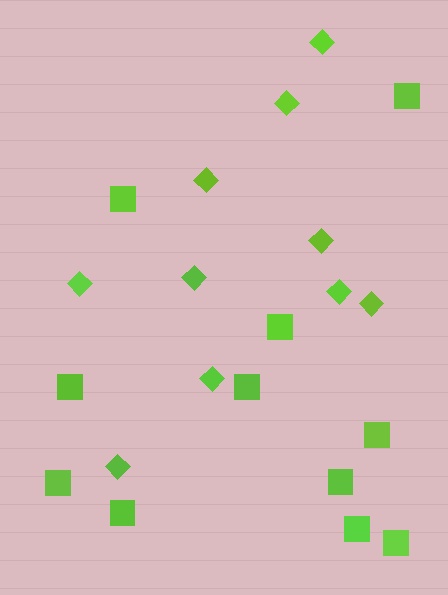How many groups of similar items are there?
There are 2 groups: one group of diamonds (10) and one group of squares (11).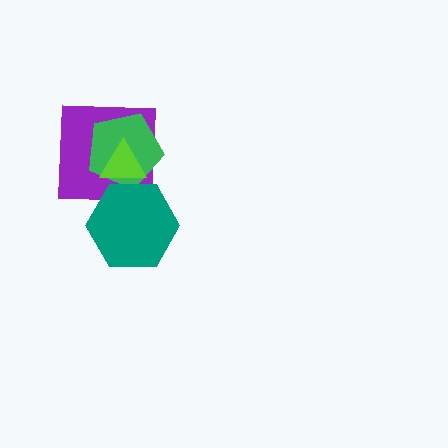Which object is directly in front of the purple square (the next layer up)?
The green pentagon is directly in front of the purple square.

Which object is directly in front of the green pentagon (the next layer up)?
The teal hexagon is directly in front of the green pentagon.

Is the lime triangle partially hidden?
No, no other shape covers it.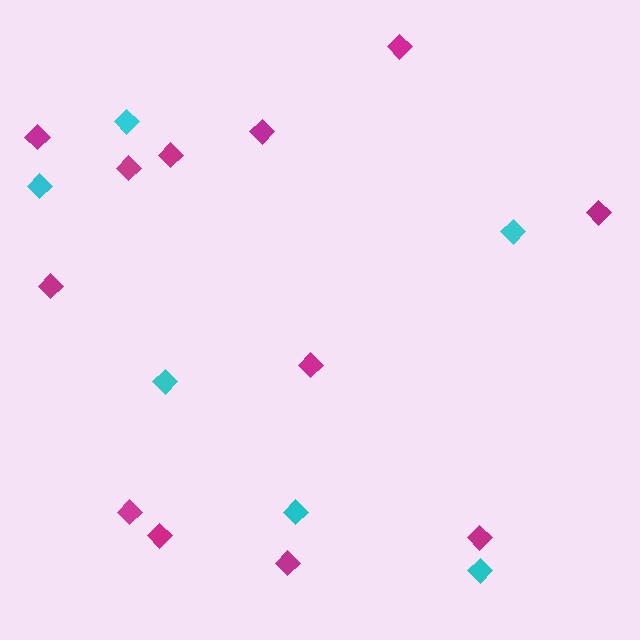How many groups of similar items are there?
There are 2 groups: one group of cyan diamonds (6) and one group of magenta diamonds (12).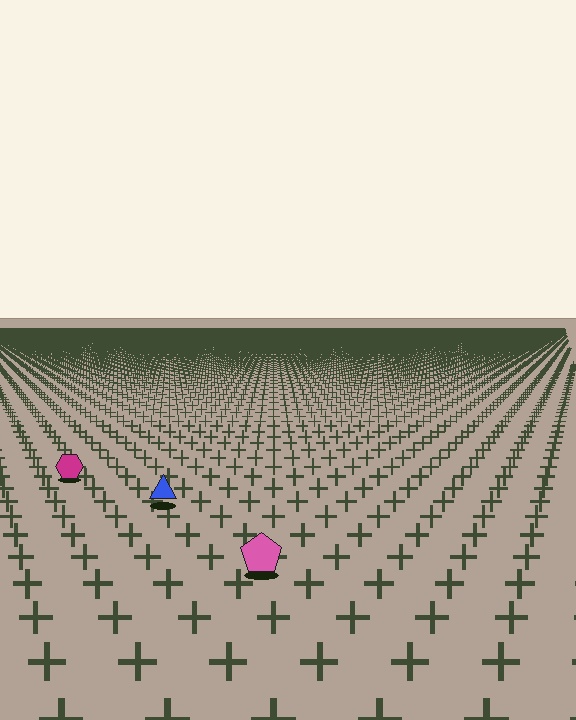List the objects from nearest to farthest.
From nearest to farthest: the pink pentagon, the blue triangle, the magenta hexagon.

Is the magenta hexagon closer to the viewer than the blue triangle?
No. The blue triangle is closer — you can tell from the texture gradient: the ground texture is coarser near it.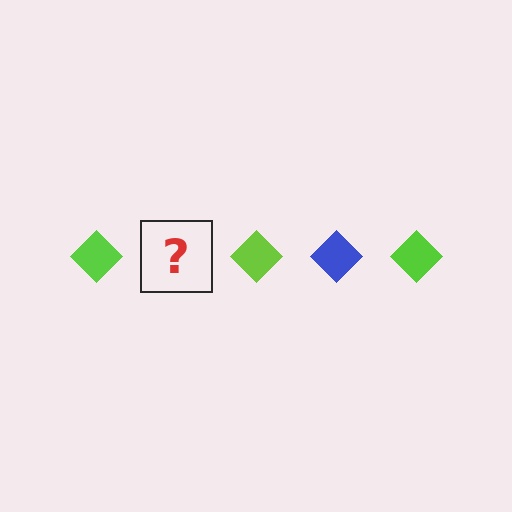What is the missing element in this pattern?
The missing element is a blue diamond.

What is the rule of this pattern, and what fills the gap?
The rule is that the pattern cycles through lime, blue diamonds. The gap should be filled with a blue diamond.